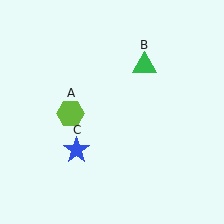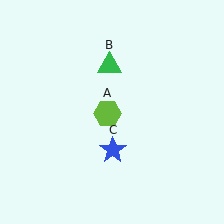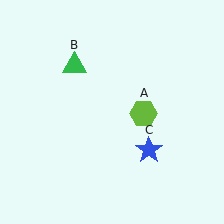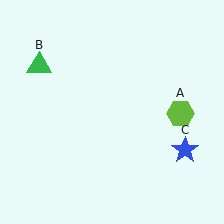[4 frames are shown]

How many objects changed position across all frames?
3 objects changed position: lime hexagon (object A), green triangle (object B), blue star (object C).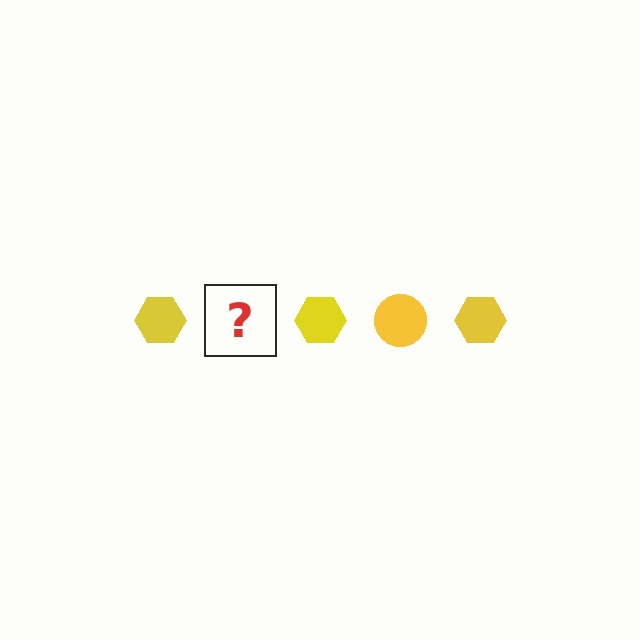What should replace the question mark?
The question mark should be replaced with a yellow circle.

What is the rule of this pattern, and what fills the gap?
The rule is that the pattern cycles through hexagon, circle shapes in yellow. The gap should be filled with a yellow circle.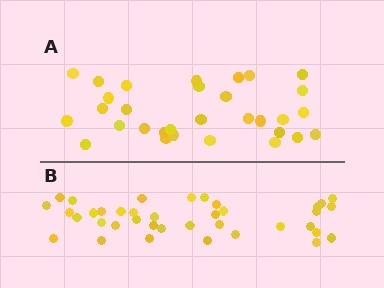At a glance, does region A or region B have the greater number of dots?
Region B (the bottom region) has more dots.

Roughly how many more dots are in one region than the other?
Region B has roughly 8 or so more dots than region A.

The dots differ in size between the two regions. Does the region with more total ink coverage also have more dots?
No. Region A has more total ink coverage because its dots are larger, but region B actually contains more individual dots. Total area can be misleading — the number of items is what matters here.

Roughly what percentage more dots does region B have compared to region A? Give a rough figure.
About 25% more.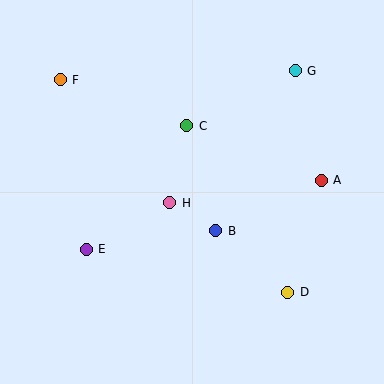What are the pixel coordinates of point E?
Point E is at (86, 249).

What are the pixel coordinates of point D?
Point D is at (288, 292).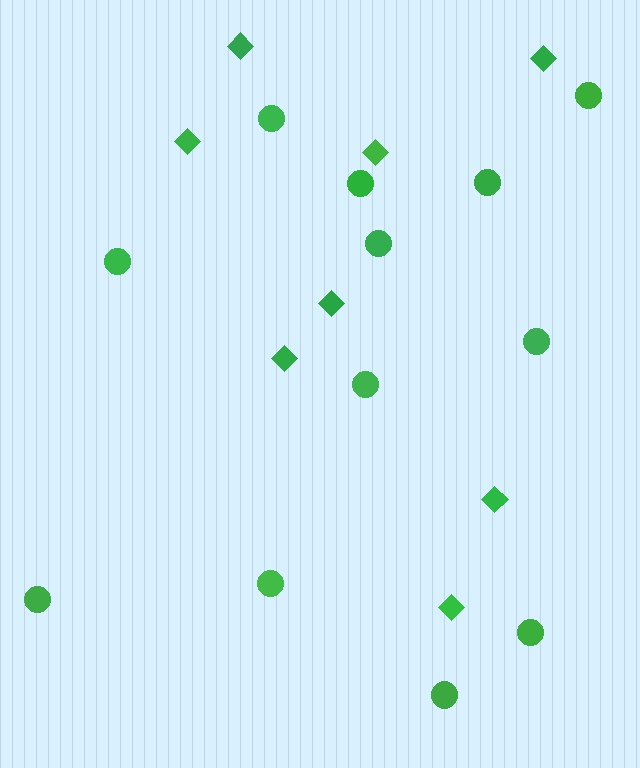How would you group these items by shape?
There are 2 groups: one group of circles (12) and one group of diamonds (8).